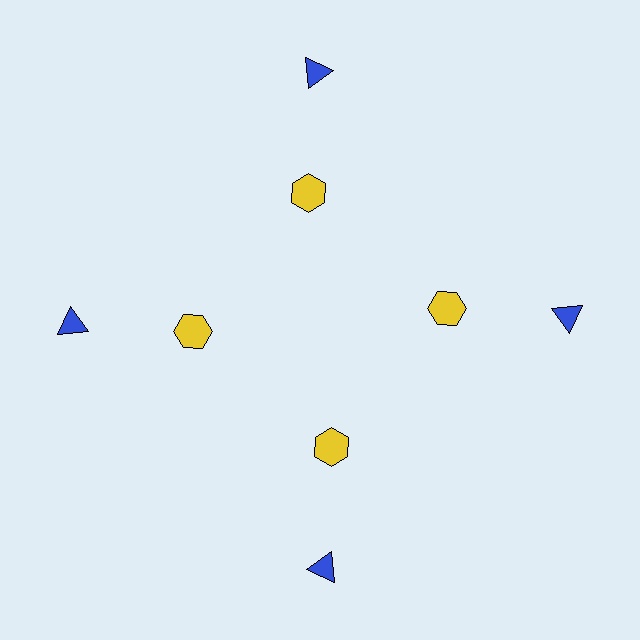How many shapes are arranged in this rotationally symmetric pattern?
There are 8 shapes, arranged in 4 groups of 2.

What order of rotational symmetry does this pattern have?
This pattern has 4-fold rotational symmetry.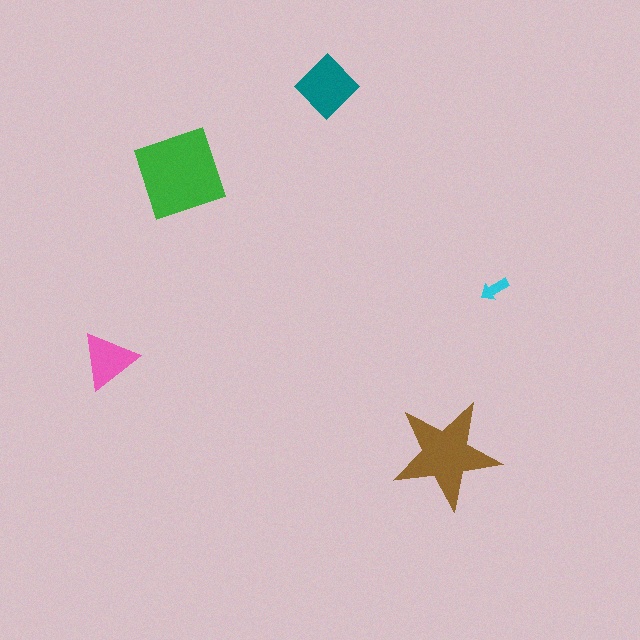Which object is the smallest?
The cyan arrow.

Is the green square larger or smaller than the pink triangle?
Larger.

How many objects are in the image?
There are 5 objects in the image.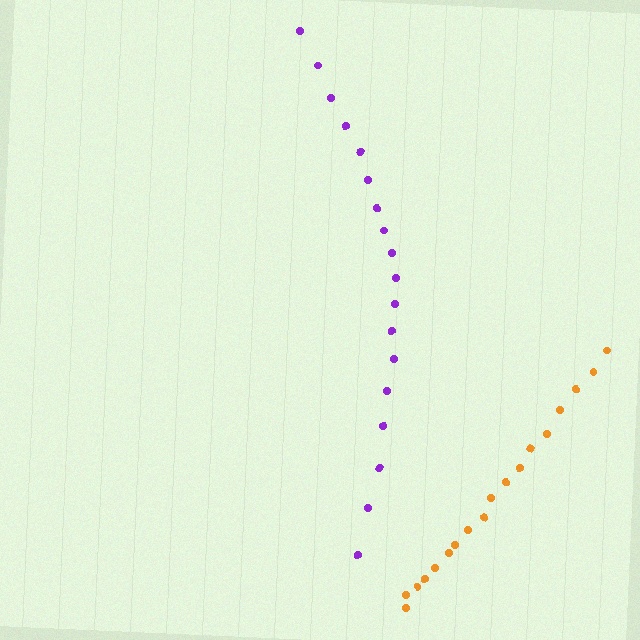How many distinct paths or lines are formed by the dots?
There are 2 distinct paths.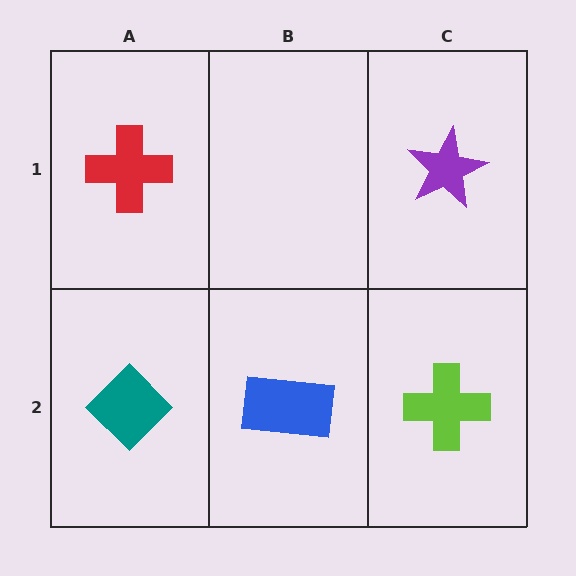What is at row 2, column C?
A lime cross.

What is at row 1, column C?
A purple star.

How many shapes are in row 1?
2 shapes.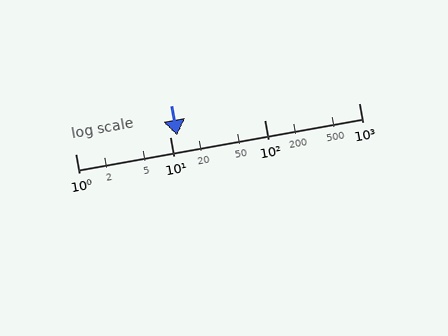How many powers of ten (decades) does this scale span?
The scale spans 3 decades, from 1 to 1000.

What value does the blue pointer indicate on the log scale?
The pointer indicates approximately 12.